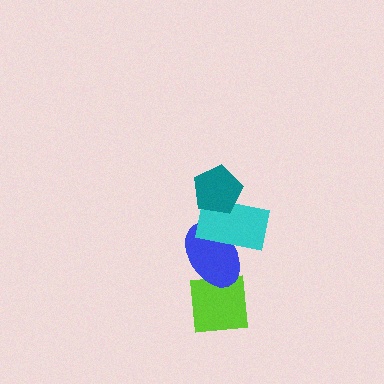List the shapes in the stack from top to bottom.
From top to bottom: the teal pentagon, the cyan rectangle, the blue ellipse, the lime square.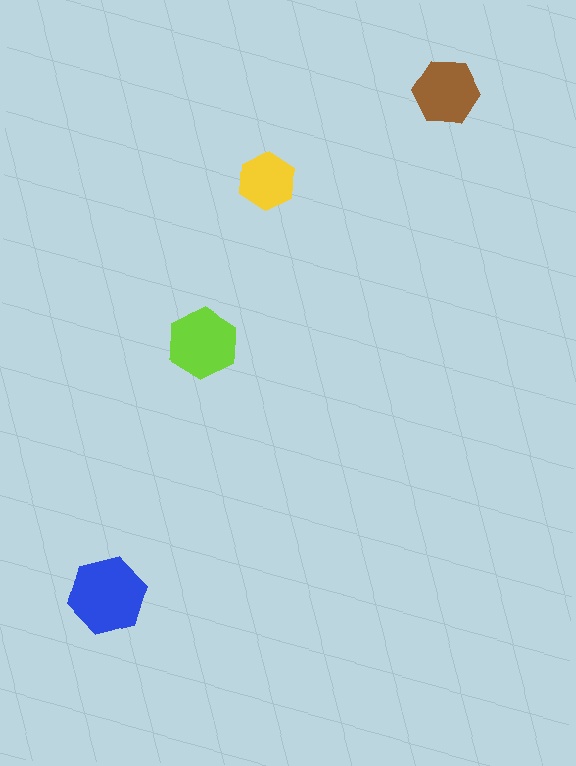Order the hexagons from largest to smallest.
the blue one, the lime one, the brown one, the yellow one.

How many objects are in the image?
There are 4 objects in the image.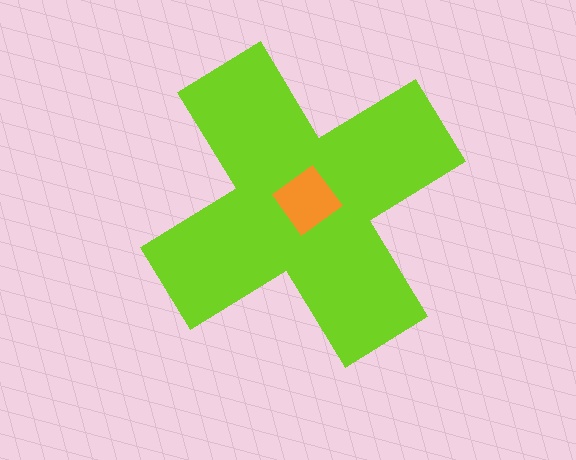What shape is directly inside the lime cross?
The orange diamond.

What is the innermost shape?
The orange diamond.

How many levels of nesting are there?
2.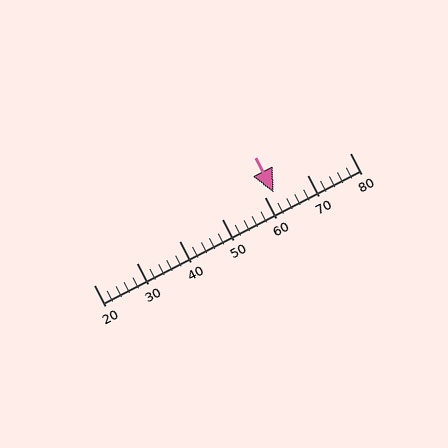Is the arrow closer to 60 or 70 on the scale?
The arrow is closer to 60.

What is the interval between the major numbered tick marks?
The major tick marks are spaced 10 units apart.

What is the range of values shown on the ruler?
The ruler shows values from 20 to 80.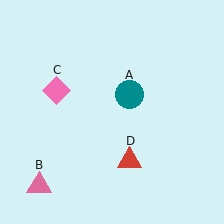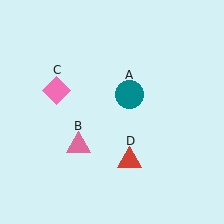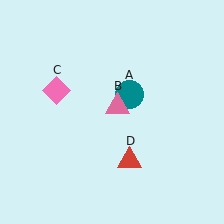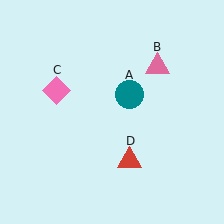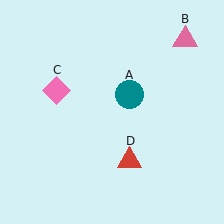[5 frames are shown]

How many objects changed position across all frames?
1 object changed position: pink triangle (object B).